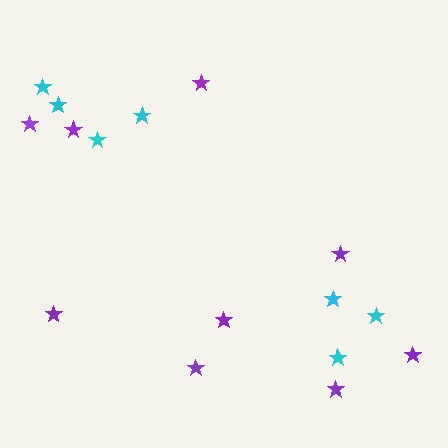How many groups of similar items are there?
There are 2 groups: one group of cyan stars (7) and one group of purple stars (9).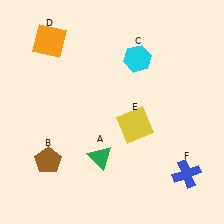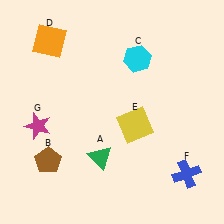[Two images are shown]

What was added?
A magenta star (G) was added in Image 2.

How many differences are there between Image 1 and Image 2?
There is 1 difference between the two images.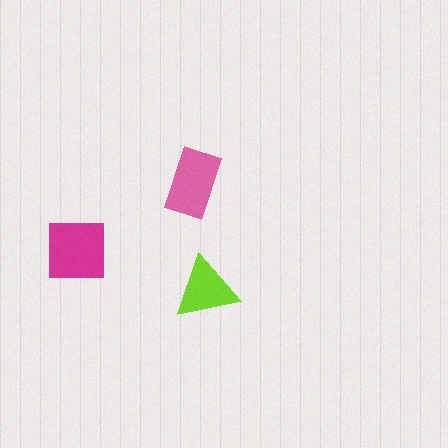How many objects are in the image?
There are 3 objects in the image.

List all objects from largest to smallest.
The magenta square, the pink rectangle, the lime triangle.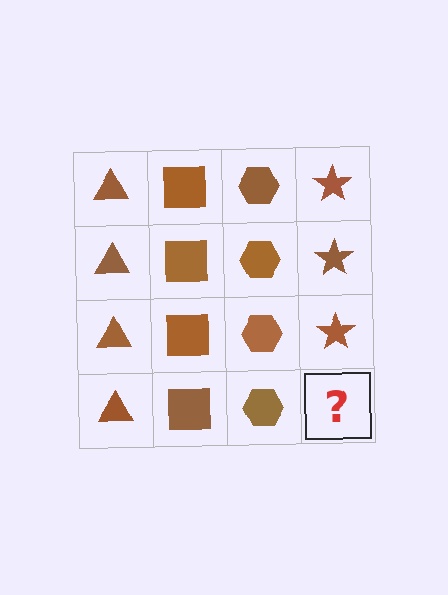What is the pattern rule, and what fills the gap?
The rule is that each column has a consistent shape. The gap should be filled with a brown star.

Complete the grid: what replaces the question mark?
The question mark should be replaced with a brown star.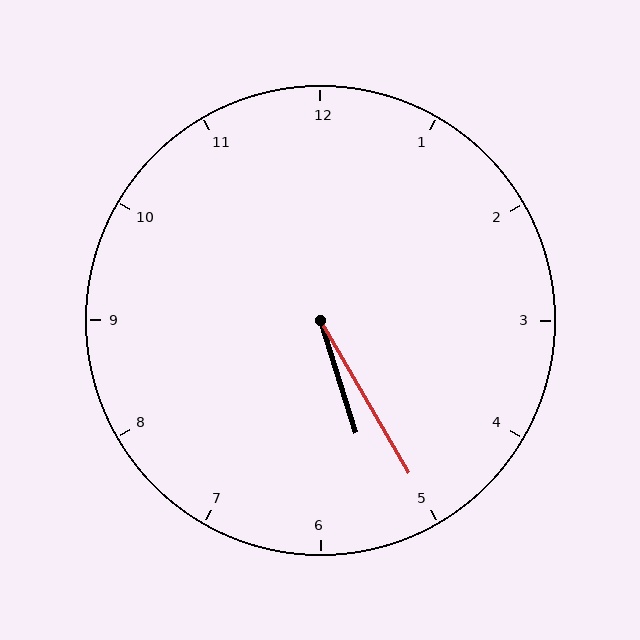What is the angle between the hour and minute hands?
Approximately 12 degrees.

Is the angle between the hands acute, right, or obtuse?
It is acute.